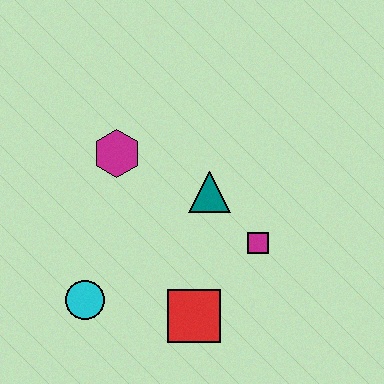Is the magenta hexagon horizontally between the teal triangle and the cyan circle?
Yes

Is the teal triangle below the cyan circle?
No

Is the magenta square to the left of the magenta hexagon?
No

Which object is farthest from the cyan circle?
The magenta square is farthest from the cyan circle.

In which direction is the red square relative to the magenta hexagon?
The red square is below the magenta hexagon.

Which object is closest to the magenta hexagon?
The teal triangle is closest to the magenta hexagon.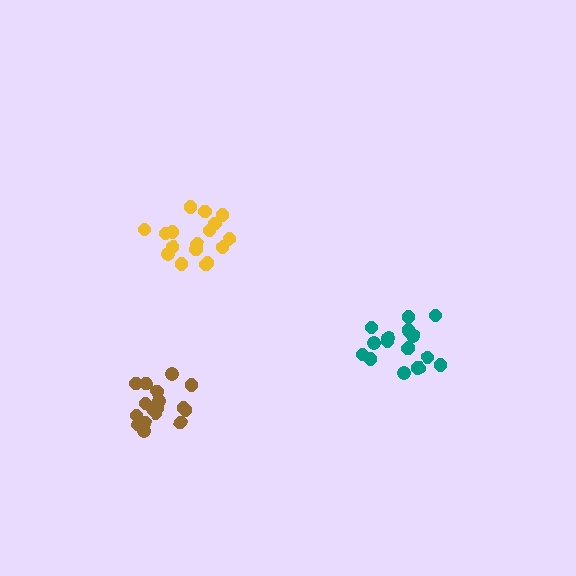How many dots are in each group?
Group 1: 17 dots, Group 2: 17 dots, Group 3: 17 dots (51 total).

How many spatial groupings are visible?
There are 3 spatial groupings.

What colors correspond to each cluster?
The clusters are colored: brown, teal, yellow.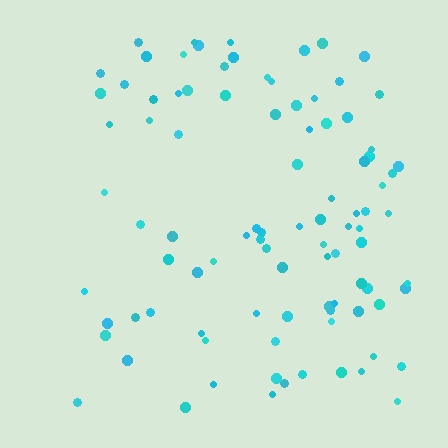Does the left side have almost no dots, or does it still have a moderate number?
Still a moderate number, just noticeably fewer than the right.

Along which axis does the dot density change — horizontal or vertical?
Horizontal.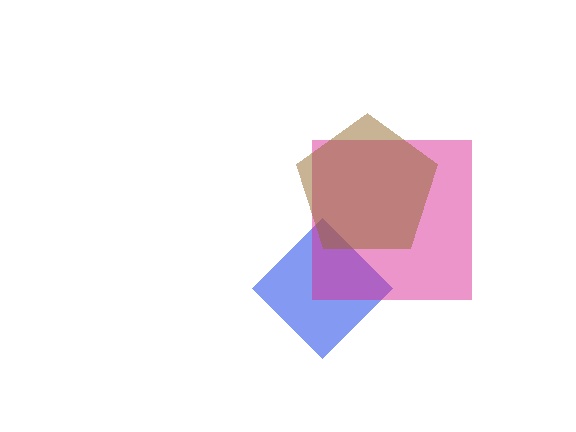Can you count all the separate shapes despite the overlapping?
Yes, there are 3 separate shapes.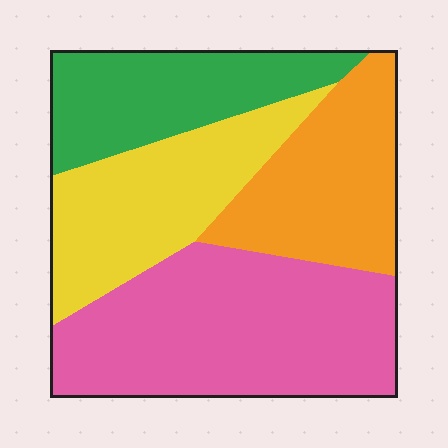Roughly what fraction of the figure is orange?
Orange covers about 20% of the figure.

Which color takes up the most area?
Pink, at roughly 35%.